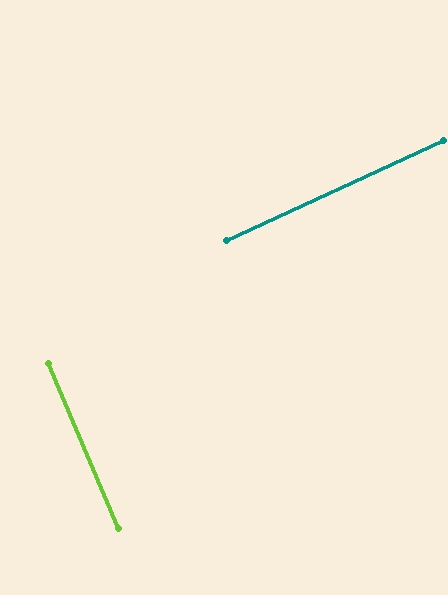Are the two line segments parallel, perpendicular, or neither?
Perpendicular — they meet at approximately 89°.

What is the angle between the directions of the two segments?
Approximately 89 degrees.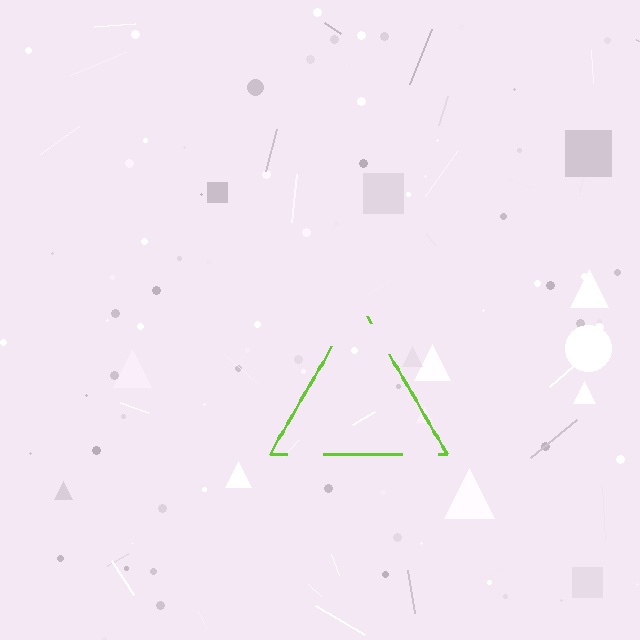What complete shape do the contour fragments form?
The contour fragments form a triangle.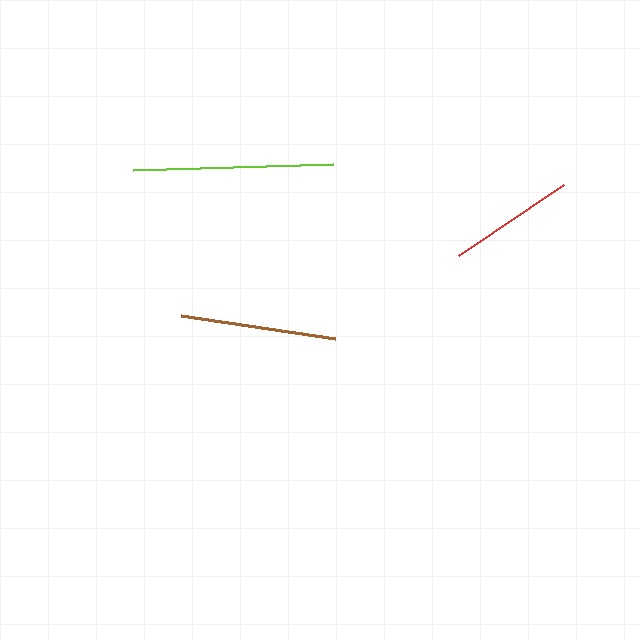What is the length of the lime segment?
The lime segment is approximately 200 pixels long.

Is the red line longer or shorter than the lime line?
The lime line is longer than the red line.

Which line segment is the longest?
The lime line is the longest at approximately 200 pixels.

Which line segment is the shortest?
The red line is the shortest at approximately 127 pixels.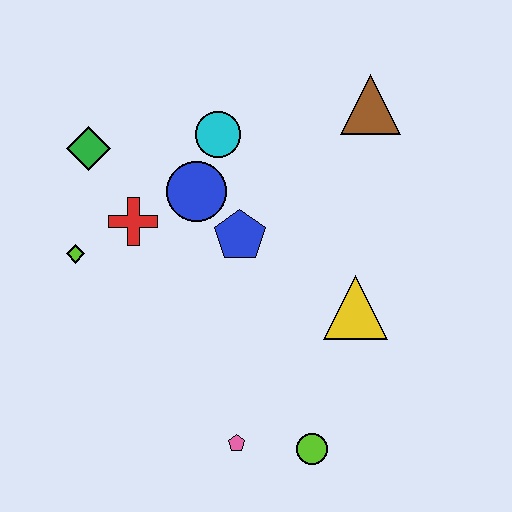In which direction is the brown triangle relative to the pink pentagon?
The brown triangle is above the pink pentagon.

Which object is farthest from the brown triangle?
The pink pentagon is farthest from the brown triangle.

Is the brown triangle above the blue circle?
Yes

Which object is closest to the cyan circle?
The blue circle is closest to the cyan circle.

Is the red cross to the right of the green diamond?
Yes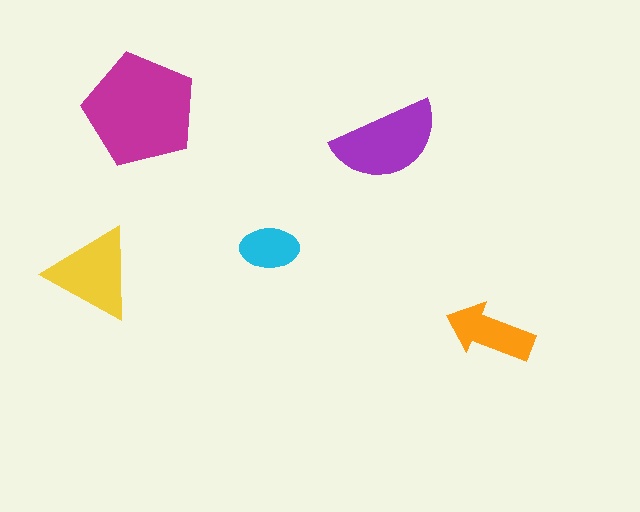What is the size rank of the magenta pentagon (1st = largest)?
1st.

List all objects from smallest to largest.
The cyan ellipse, the orange arrow, the yellow triangle, the purple semicircle, the magenta pentagon.